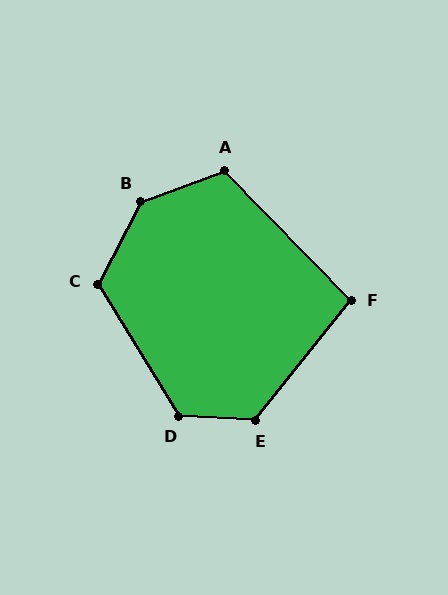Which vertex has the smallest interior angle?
F, at approximately 97 degrees.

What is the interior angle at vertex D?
Approximately 125 degrees (obtuse).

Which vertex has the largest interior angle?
B, at approximately 138 degrees.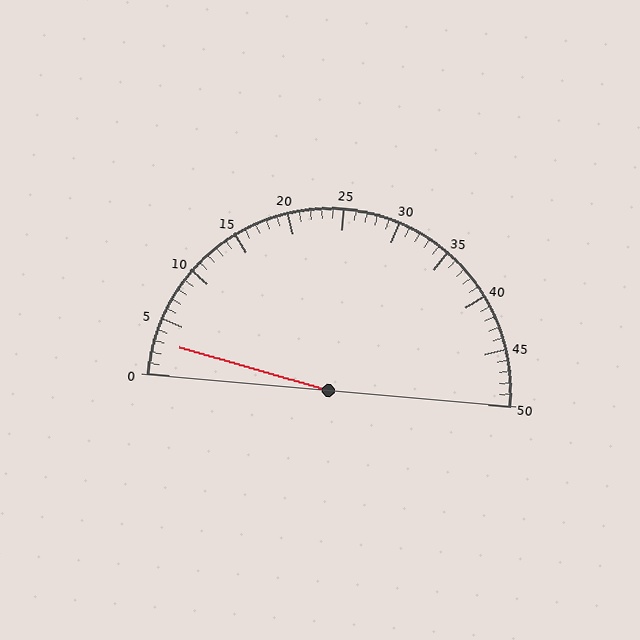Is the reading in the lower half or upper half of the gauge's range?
The reading is in the lower half of the range (0 to 50).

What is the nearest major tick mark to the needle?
The nearest major tick mark is 5.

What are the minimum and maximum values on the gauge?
The gauge ranges from 0 to 50.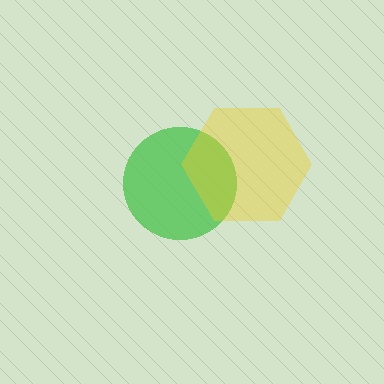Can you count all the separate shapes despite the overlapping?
Yes, there are 2 separate shapes.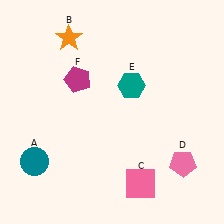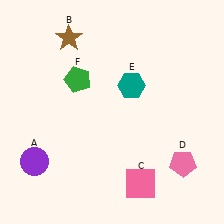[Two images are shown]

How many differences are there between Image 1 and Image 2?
There are 3 differences between the two images.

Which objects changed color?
A changed from teal to purple. B changed from orange to brown. F changed from magenta to green.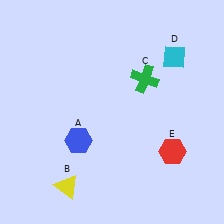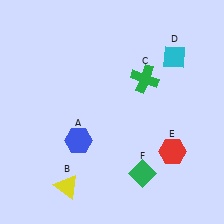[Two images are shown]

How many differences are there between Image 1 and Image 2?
There is 1 difference between the two images.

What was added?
A green diamond (F) was added in Image 2.